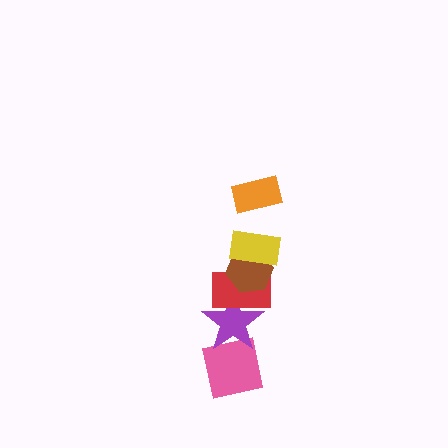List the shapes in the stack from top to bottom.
From top to bottom: the orange rectangle, the yellow rectangle, the brown hexagon, the red rectangle, the purple star, the pink square.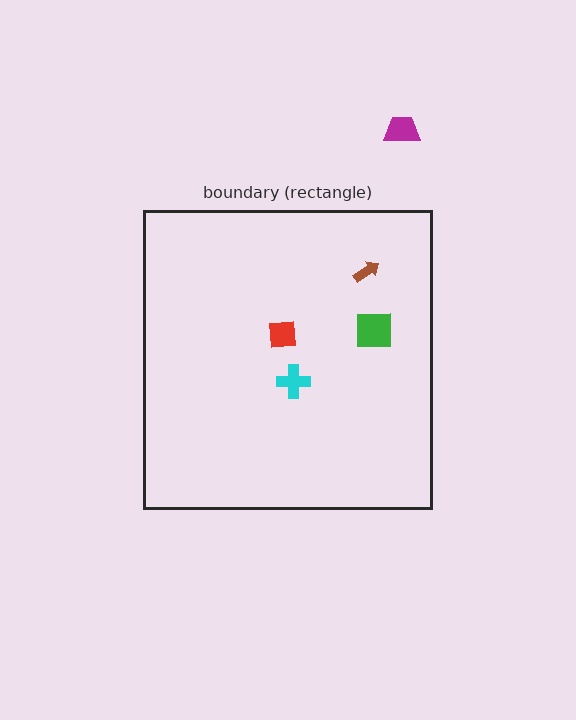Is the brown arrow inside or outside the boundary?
Inside.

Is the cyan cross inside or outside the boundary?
Inside.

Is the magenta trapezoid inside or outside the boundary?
Outside.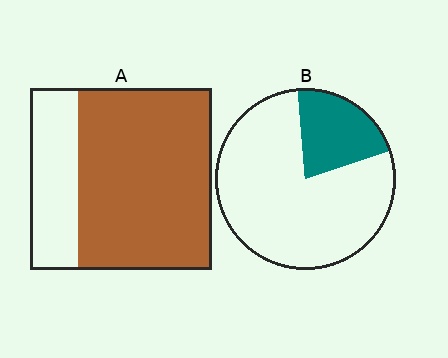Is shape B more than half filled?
No.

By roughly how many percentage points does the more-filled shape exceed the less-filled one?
By roughly 50 percentage points (A over B).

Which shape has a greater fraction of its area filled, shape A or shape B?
Shape A.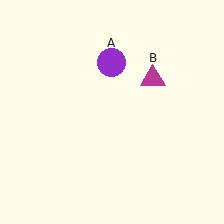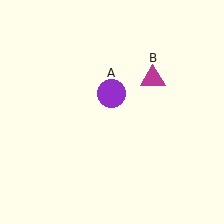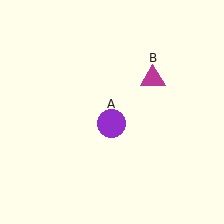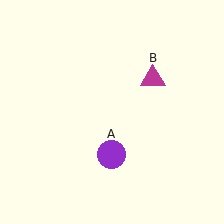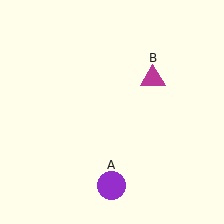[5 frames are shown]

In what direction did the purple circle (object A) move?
The purple circle (object A) moved down.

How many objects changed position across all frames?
1 object changed position: purple circle (object A).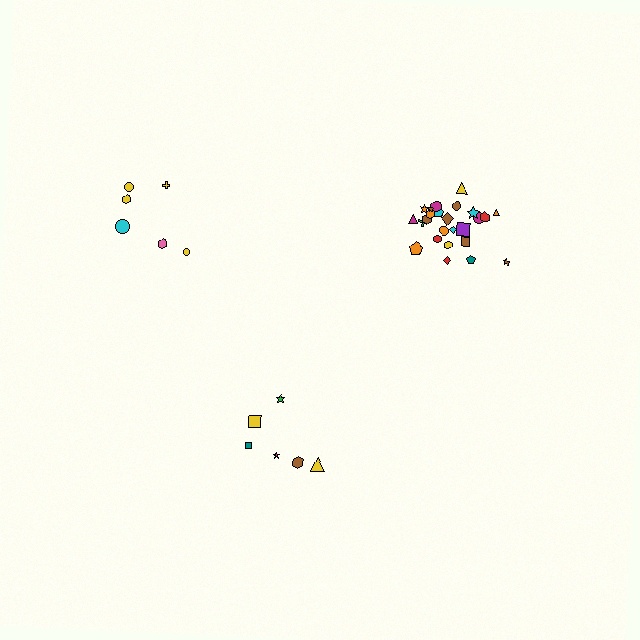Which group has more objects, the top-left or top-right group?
The top-right group.